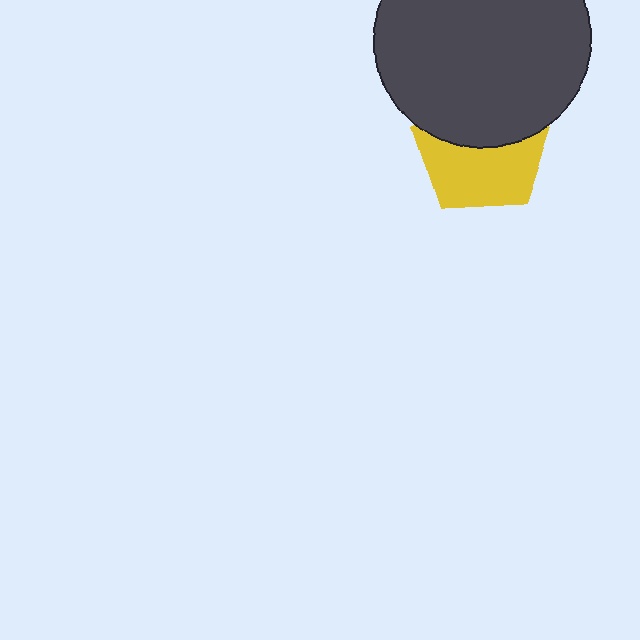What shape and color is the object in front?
The object in front is a dark gray circle.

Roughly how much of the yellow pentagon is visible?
About half of it is visible (roughly 55%).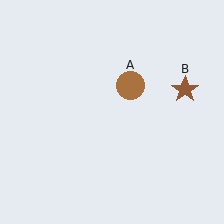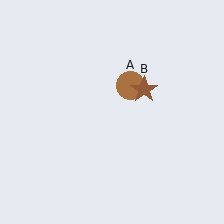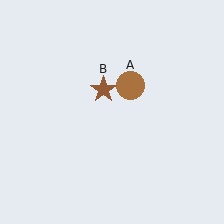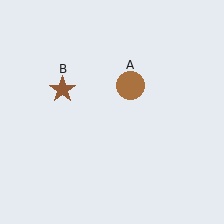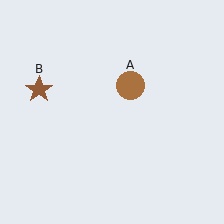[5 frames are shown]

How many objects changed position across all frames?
1 object changed position: brown star (object B).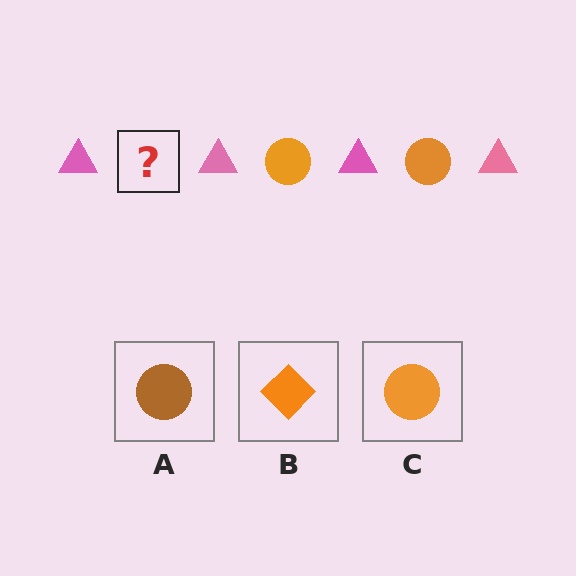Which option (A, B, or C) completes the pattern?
C.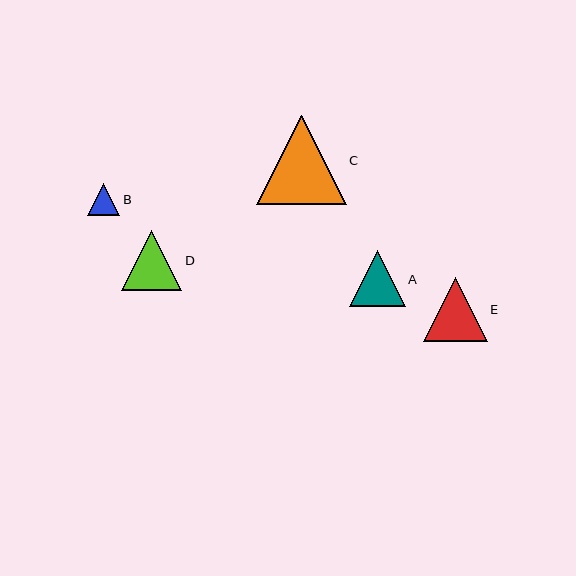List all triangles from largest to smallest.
From largest to smallest: C, E, D, A, B.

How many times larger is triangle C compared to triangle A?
Triangle C is approximately 1.6 times the size of triangle A.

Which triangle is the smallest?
Triangle B is the smallest with a size of approximately 32 pixels.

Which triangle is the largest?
Triangle C is the largest with a size of approximately 90 pixels.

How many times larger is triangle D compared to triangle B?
Triangle D is approximately 1.8 times the size of triangle B.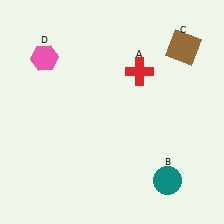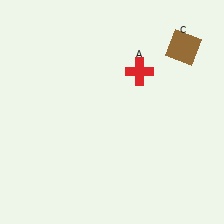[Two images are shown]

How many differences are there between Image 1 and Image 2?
There are 2 differences between the two images.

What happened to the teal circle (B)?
The teal circle (B) was removed in Image 2. It was in the bottom-right area of Image 1.